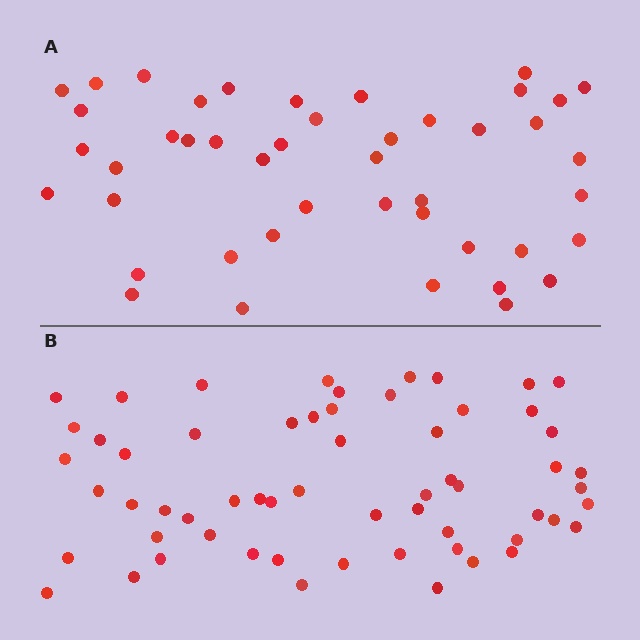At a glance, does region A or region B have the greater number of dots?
Region B (the bottom region) has more dots.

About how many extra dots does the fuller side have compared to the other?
Region B has approximately 15 more dots than region A.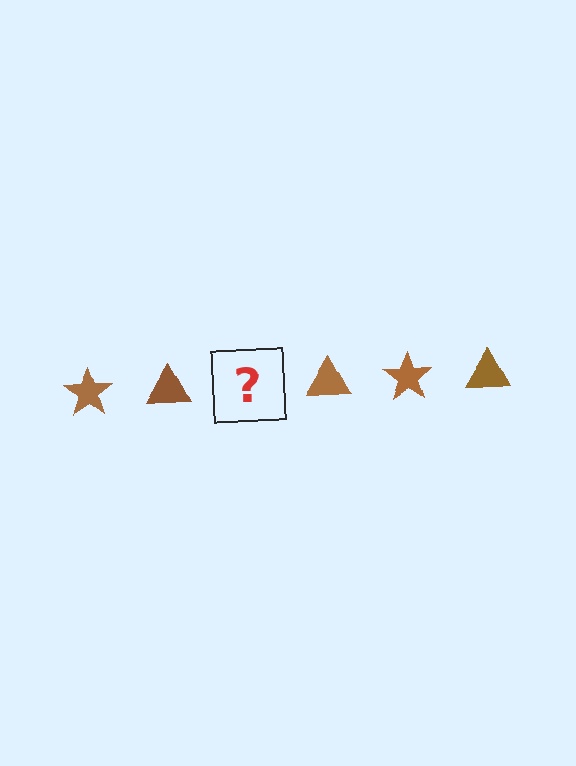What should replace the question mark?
The question mark should be replaced with a brown star.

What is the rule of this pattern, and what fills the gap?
The rule is that the pattern cycles through star, triangle shapes in brown. The gap should be filled with a brown star.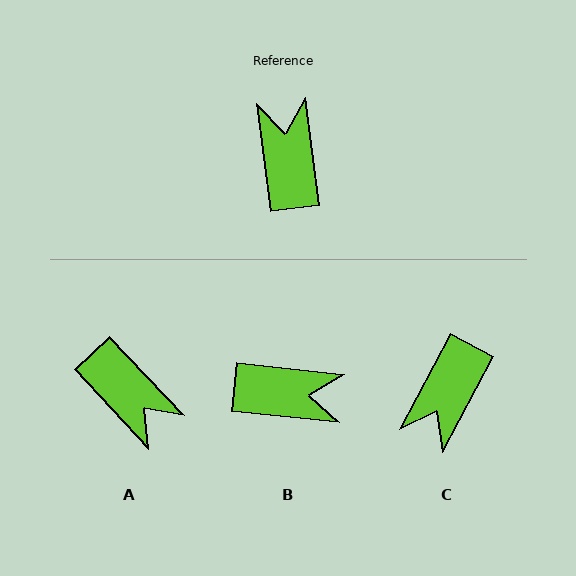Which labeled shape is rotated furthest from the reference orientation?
C, about 145 degrees away.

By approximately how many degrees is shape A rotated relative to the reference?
Approximately 144 degrees clockwise.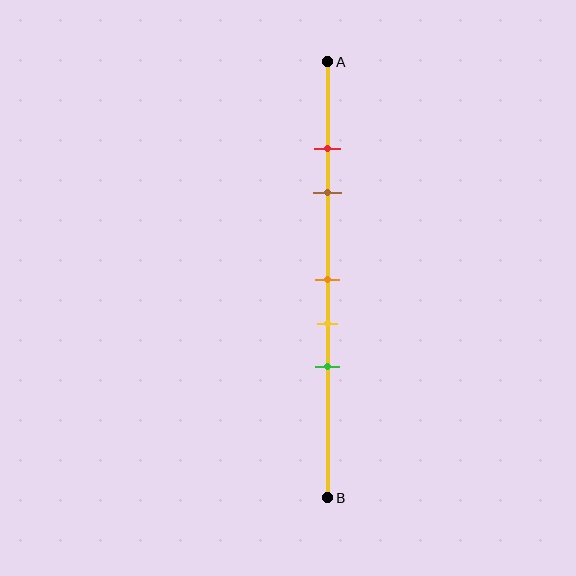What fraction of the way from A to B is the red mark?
The red mark is approximately 20% (0.2) of the way from A to B.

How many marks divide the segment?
There are 5 marks dividing the segment.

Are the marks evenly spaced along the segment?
No, the marks are not evenly spaced.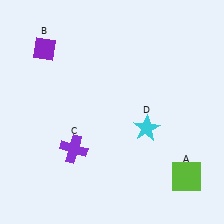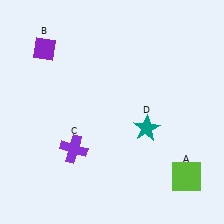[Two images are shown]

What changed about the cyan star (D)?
In Image 1, D is cyan. In Image 2, it changed to teal.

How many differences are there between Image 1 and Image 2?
There is 1 difference between the two images.